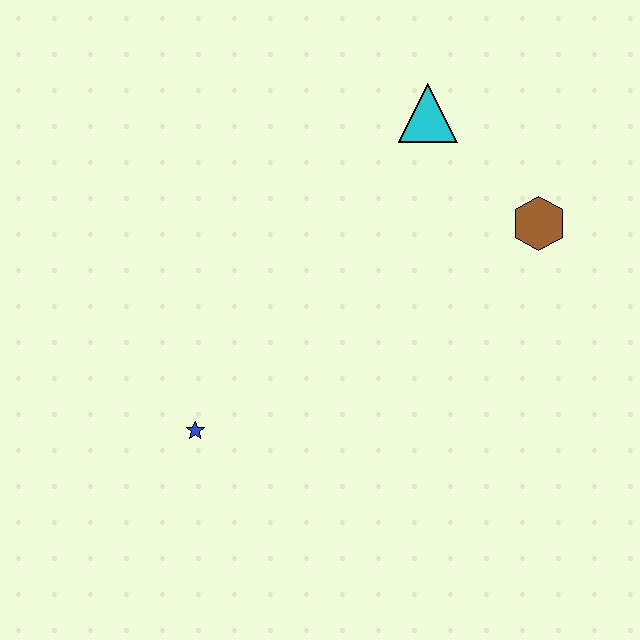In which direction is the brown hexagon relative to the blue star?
The brown hexagon is to the right of the blue star.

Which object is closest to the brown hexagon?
The cyan triangle is closest to the brown hexagon.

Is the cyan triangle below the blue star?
No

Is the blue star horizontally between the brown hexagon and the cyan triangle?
No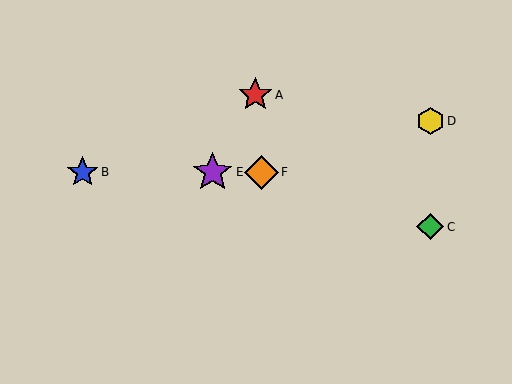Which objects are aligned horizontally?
Objects B, E, F are aligned horizontally.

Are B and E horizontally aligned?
Yes, both are at y≈172.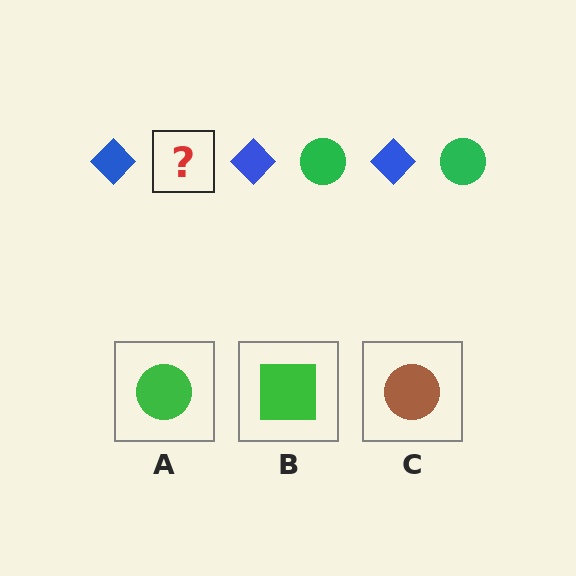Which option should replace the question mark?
Option A.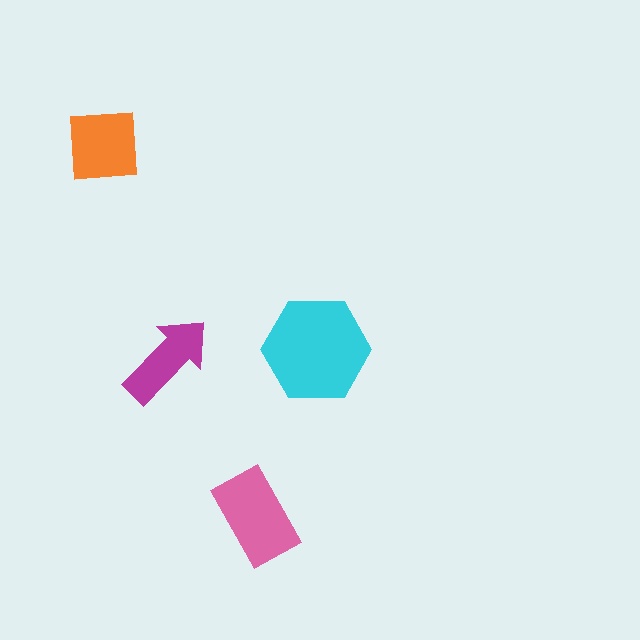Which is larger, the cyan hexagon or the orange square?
The cyan hexagon.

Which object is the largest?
The cyan hexagon.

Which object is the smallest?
The magenta arrow.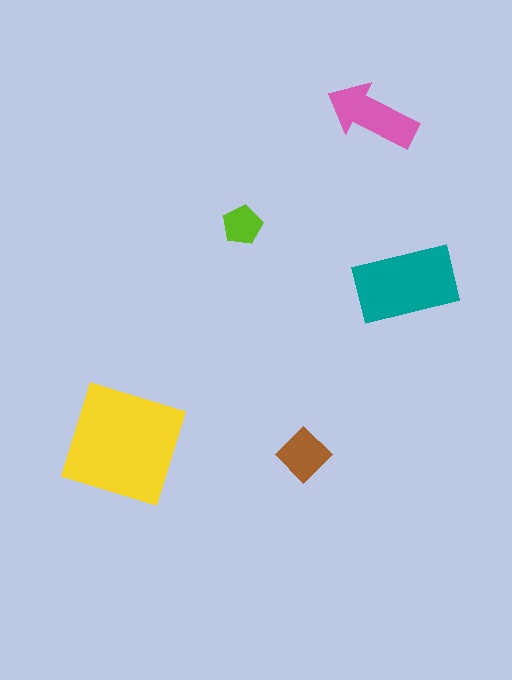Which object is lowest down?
The brown diamond is bottommost.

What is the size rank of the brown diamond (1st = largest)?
4th.